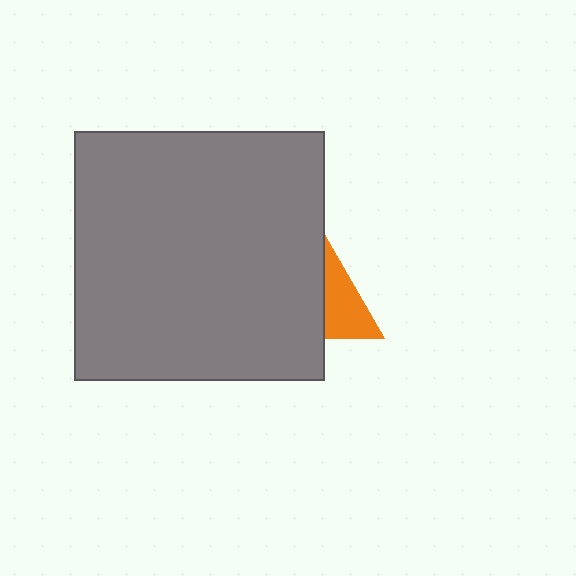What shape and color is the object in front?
The object in front is a gray square.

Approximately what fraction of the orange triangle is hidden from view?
Roughly 61% of the orange triangle is hidden behind the gray square.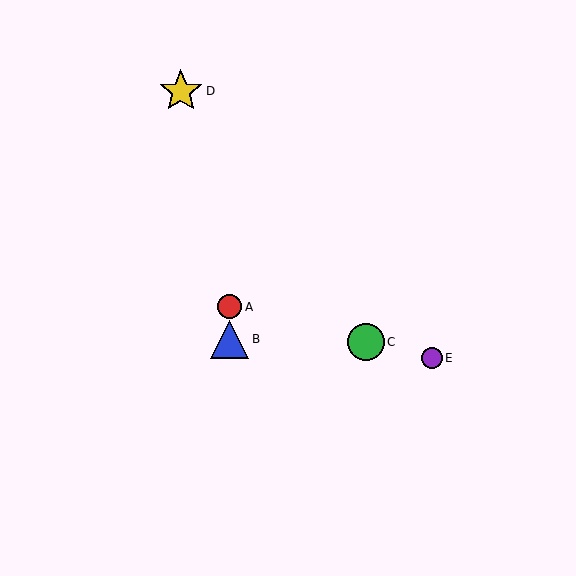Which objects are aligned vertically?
Objects A, B are aligned vertically.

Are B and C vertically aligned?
No, B is at x≈230 and C is at x≈366.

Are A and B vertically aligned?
Yes, both are at x≈230.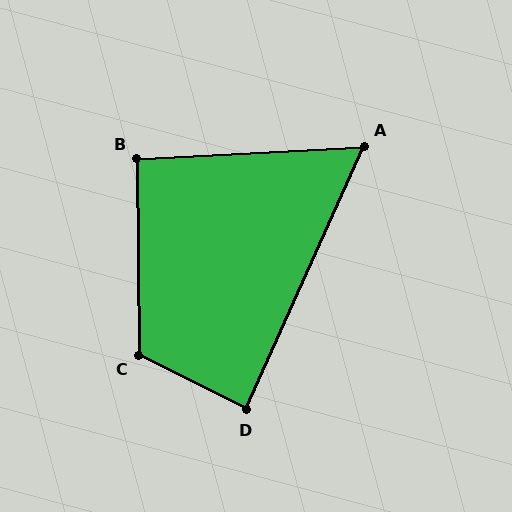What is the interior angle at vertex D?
Approximately 88 degrees (approximately right).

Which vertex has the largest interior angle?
C, at approximately 117 degrees.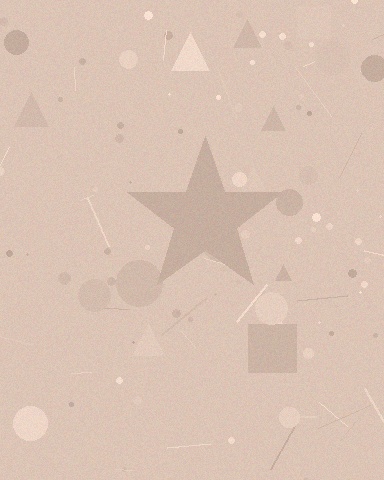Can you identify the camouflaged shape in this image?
The camouflaged shape is a star.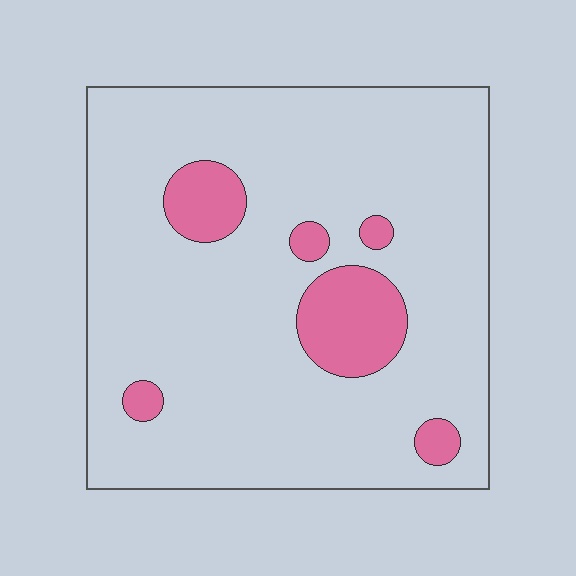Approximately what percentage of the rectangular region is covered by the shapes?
Approximately 15%.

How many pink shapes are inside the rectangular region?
6.